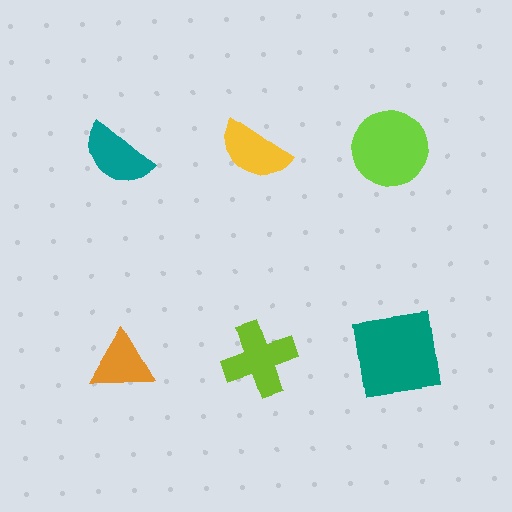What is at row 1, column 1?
A teal semicircle.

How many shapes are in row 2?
3 shapes.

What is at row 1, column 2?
A yellow semicircle.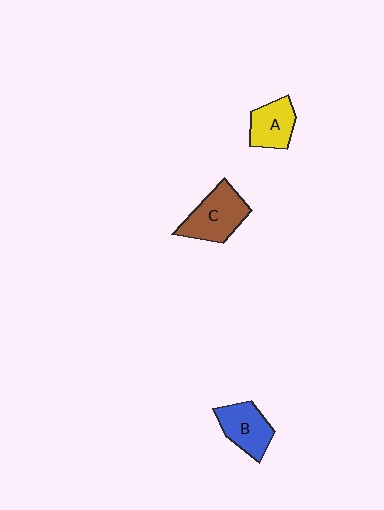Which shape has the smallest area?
Shape A (yellow).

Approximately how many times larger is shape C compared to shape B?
Approximately 1.2 times.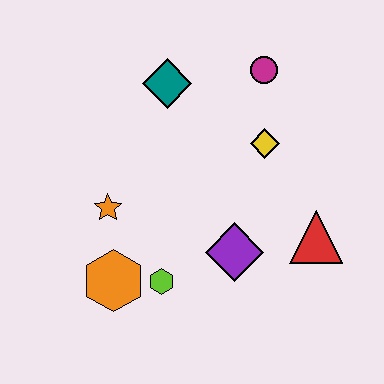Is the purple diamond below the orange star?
Yes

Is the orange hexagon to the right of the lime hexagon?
No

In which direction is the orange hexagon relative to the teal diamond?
The orange hexagon is below the teal diamond.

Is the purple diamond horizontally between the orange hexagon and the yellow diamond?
Yes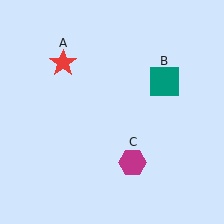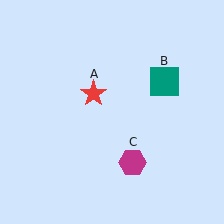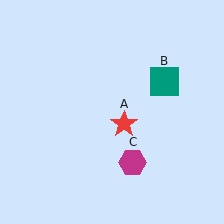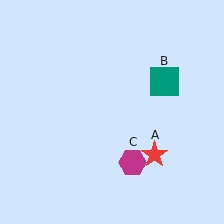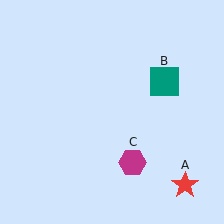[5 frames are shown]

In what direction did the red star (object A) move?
The red star (object A) moved down and to the right.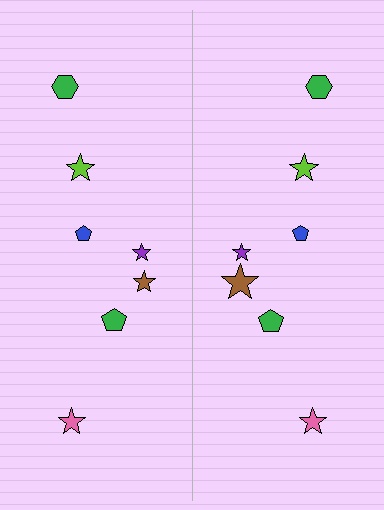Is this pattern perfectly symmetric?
No, the pattern is not perfectly symmetric. The brown star on the right side has a different size than its mirror counterpart.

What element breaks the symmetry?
The brown star on the right side has a different size than its mirror counterpart.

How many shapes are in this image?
There are 14 shapes in this image.